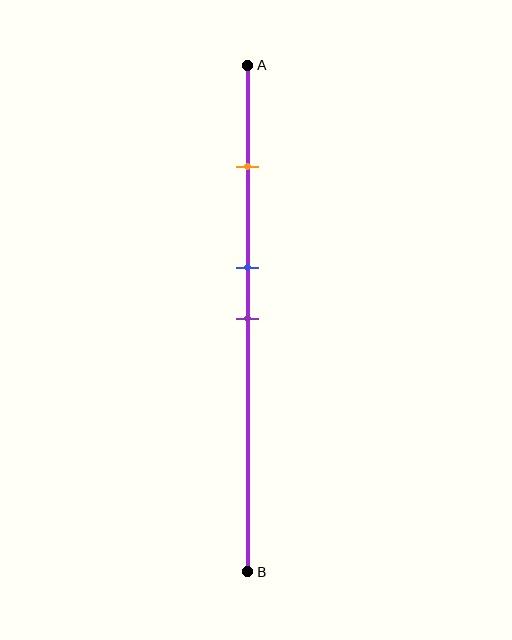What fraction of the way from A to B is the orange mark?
The orange mark is approximately 20% (0.2) of the way from A to B.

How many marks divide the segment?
There are 3 marks dividing the segment.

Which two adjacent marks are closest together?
The blue and purple marks are the closest adjacent pair.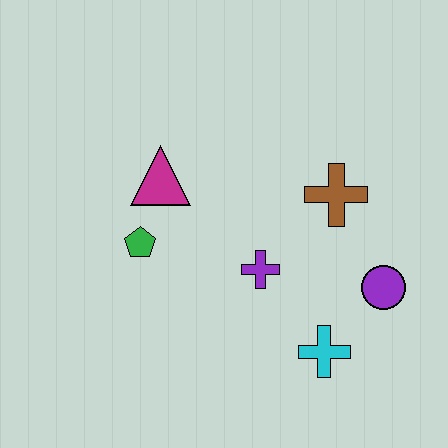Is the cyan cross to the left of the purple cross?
No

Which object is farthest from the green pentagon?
The purple circle is farthest from the green pentagon.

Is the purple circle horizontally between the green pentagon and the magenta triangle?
No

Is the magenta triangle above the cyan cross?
Yes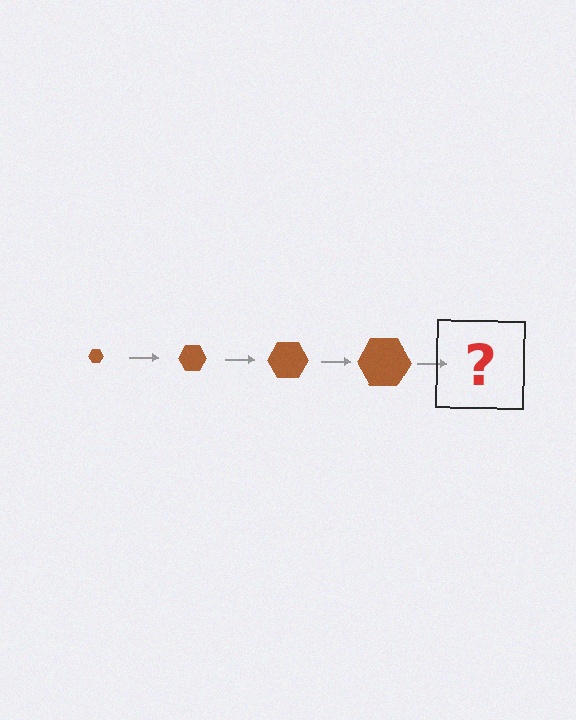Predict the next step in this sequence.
The next step is a brown hexagon, larger than the previous one.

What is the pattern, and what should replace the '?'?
The pattern is that the hexagon gets progressively larger each step. The '?' should be a brown hexagon, larger than the previous one.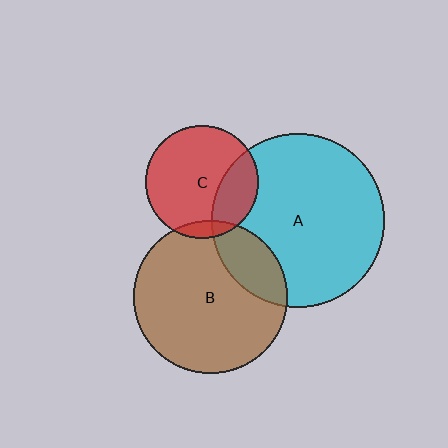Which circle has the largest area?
Circle A (cyan).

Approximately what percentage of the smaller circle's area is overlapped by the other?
Approximately 20%.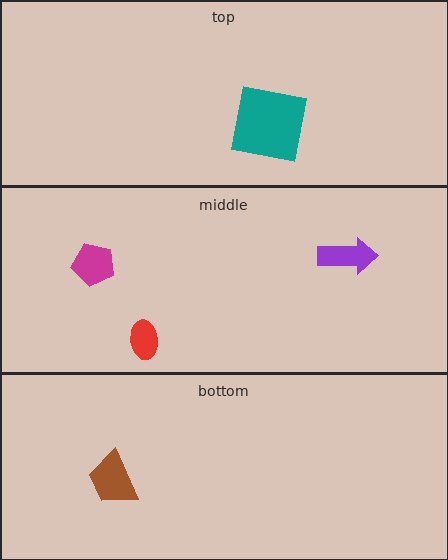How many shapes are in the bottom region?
1.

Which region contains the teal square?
The top region.